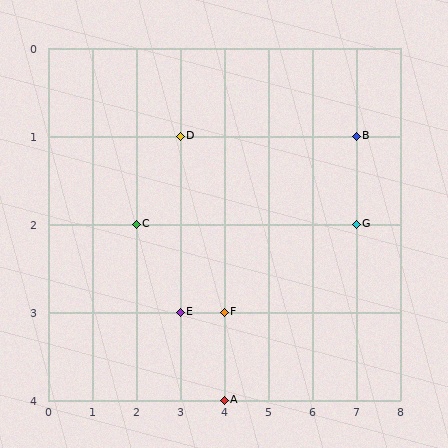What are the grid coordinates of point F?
Point F is at grid coordinates (4, 3).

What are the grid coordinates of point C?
Point C is at grid coordinates (2, 2).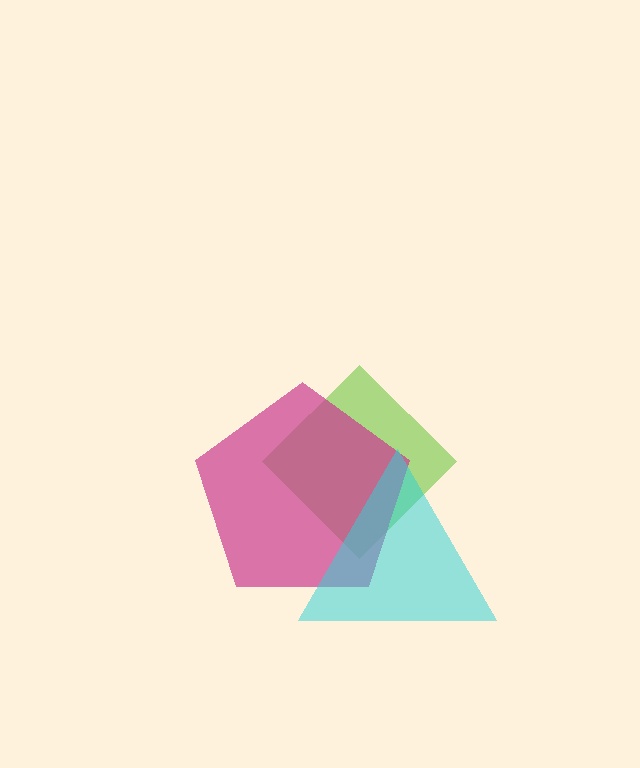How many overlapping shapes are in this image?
There are 3 overlapping shapes in the image.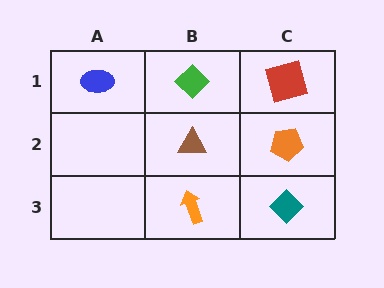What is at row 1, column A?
A blue ellipse.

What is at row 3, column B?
An orange arrow.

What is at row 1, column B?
A green diamond.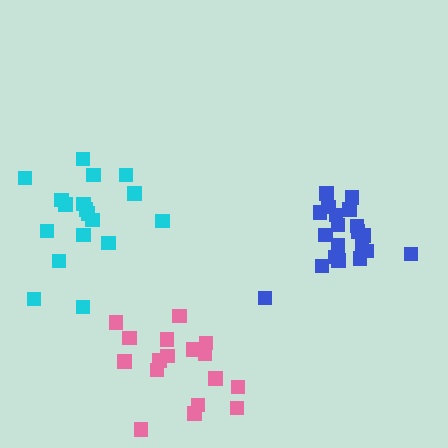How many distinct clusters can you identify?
There are 3 distinct clusters.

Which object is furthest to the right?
The blue cluster is rightmost.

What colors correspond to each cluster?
The clusters are colored: cyan, blue, pink.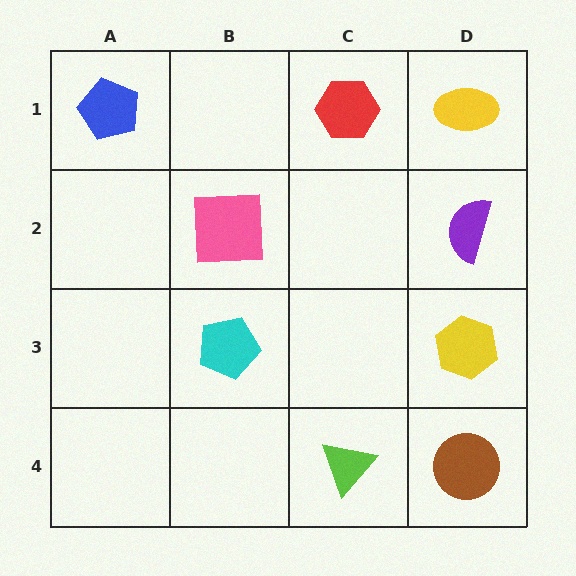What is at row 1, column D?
A yellow ellipse.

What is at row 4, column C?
A lime triangle.